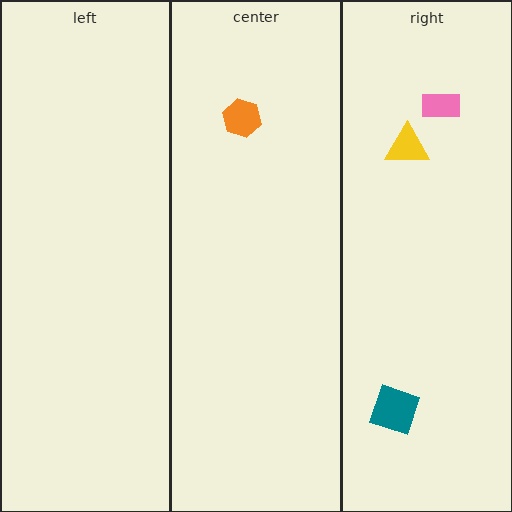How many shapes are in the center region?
1.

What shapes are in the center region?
The orange hexagon.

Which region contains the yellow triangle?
The right region.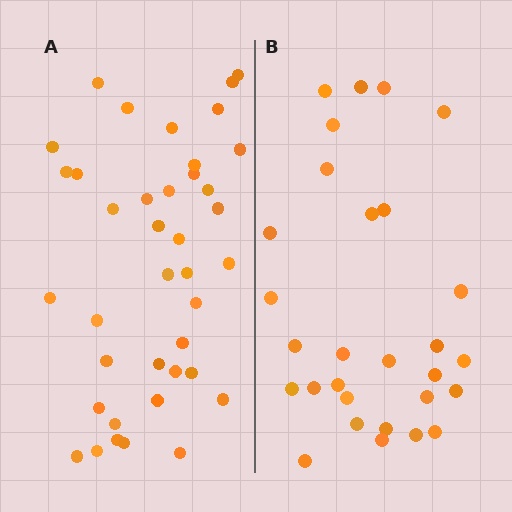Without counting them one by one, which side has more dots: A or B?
Region A (the left region) has more dots.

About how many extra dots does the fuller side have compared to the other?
Region A has roughly 10 or so more dots than region B.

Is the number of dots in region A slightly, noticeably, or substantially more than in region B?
Region A has noticeably more, but not dramatically so. The ratio is roughly 1.3 to 1.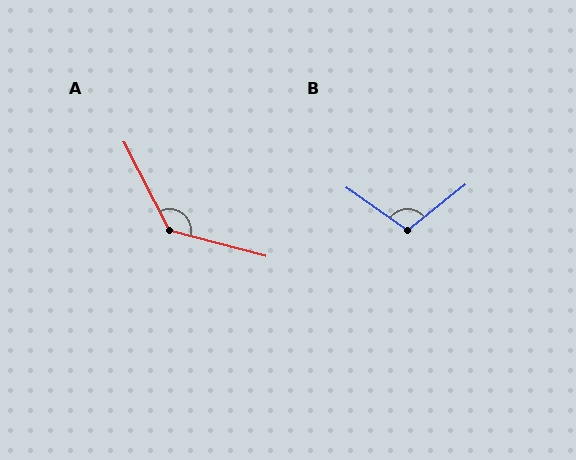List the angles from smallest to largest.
B (107°), A (132°).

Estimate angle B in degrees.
Approximately 107 degrees.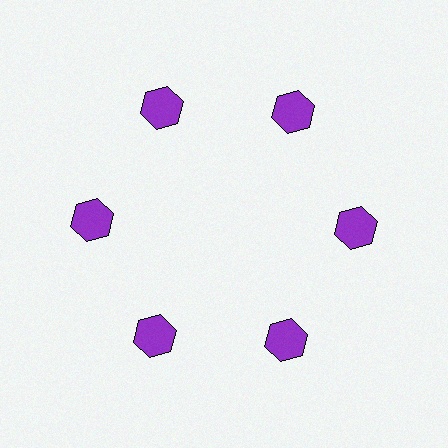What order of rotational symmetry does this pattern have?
This pattern has 6-fold rotational symmetry.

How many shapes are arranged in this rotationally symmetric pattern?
There are 6 shapes, arranged in 6 groups of 1.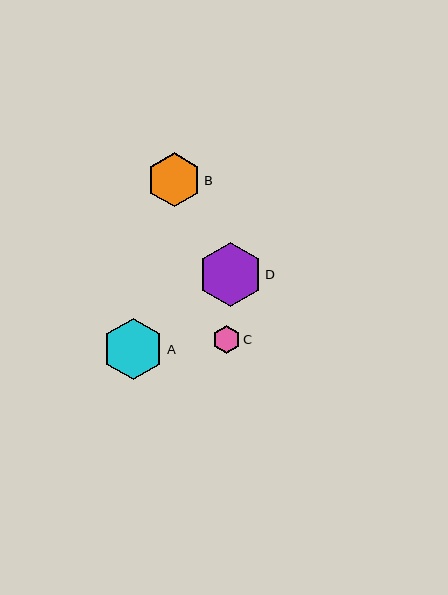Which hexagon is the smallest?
Hexagon C is the smallest with a size of approximately 28 pixels.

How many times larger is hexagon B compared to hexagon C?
Hexagon B is approximately 1.9 times the size of hexagon C.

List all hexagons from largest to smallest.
From largest to smallest: D, A, B, C.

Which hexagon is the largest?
Hexagon D is the largest with a size of approximately 64 pixels.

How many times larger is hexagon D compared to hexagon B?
Hexagon D is approximately 1.2 times the size of hexagon B.